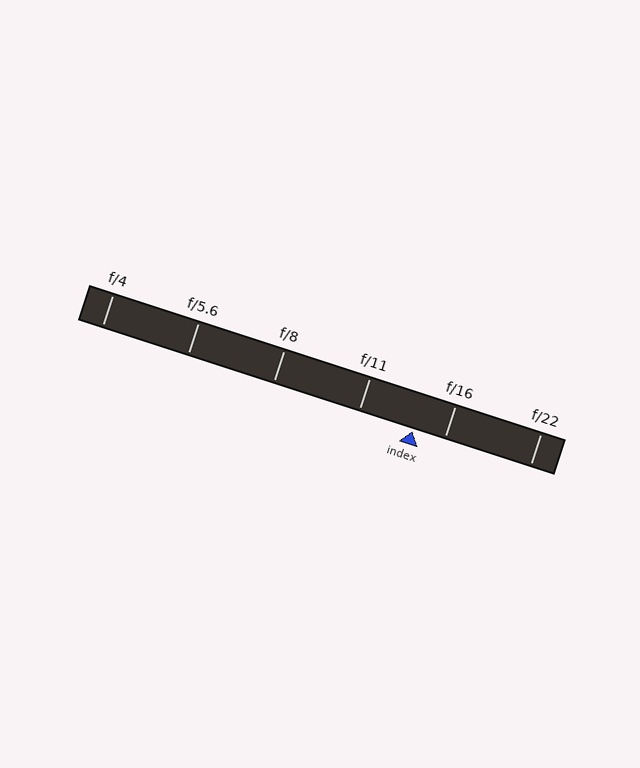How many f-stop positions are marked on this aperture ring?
There are 6 f-stop positions marked.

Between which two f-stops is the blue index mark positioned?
The index mark is between f/11 and f/16.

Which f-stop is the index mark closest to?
The index mark is closest to f/16.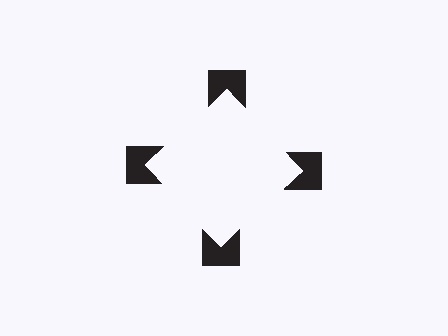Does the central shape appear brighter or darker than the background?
It typically appears slightly brighter than the background, even though no actual brightness change is drawn.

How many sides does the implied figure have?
4 sides.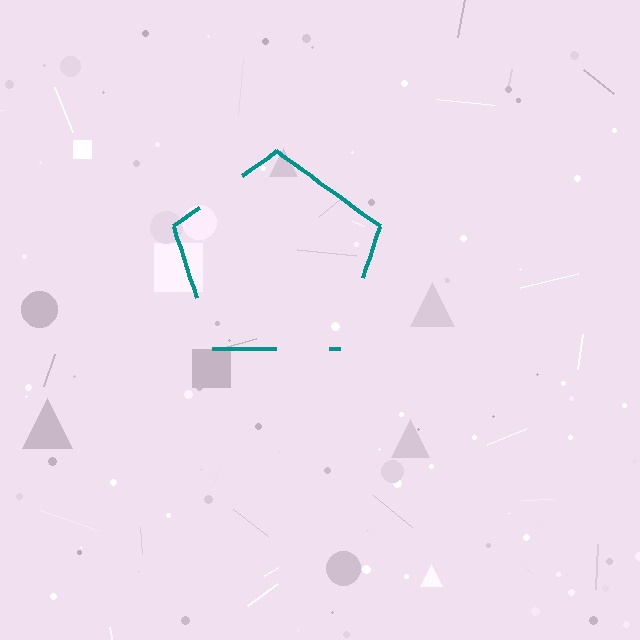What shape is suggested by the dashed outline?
The dashed outline suggests a pentagon.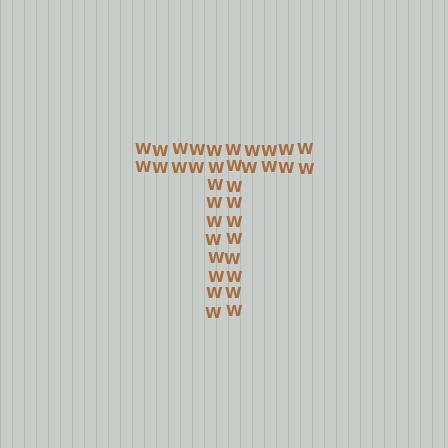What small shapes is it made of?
It is made of small letter W's.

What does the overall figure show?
The overall figure shows the letter T.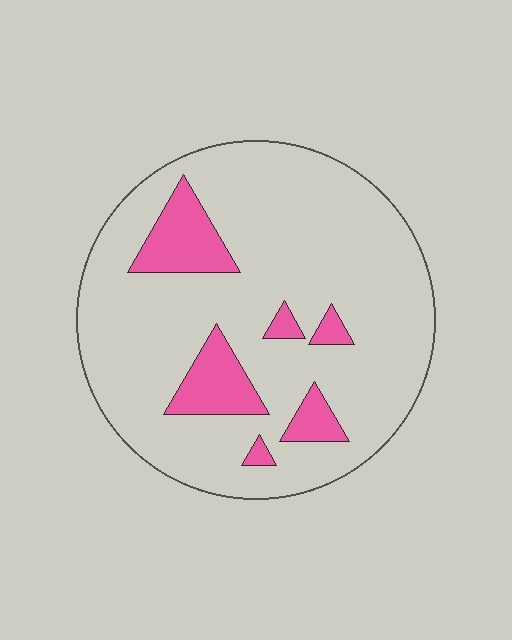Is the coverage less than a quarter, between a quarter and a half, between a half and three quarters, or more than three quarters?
Less than a quarter.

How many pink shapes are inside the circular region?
6.